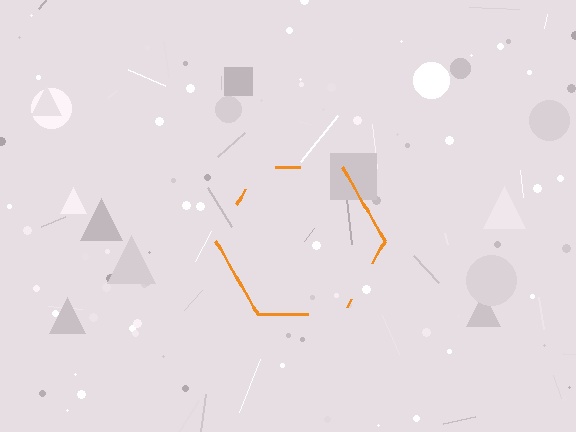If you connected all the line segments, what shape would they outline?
They would outline a hexagon.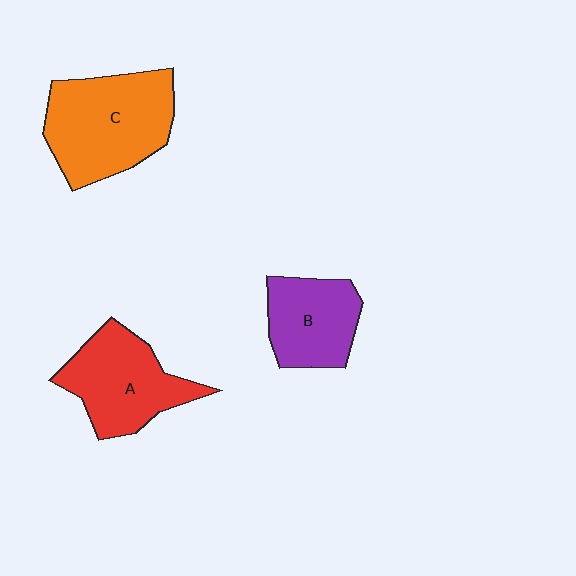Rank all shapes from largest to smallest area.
From largest to smallest: C (orange), A (red), B (purple).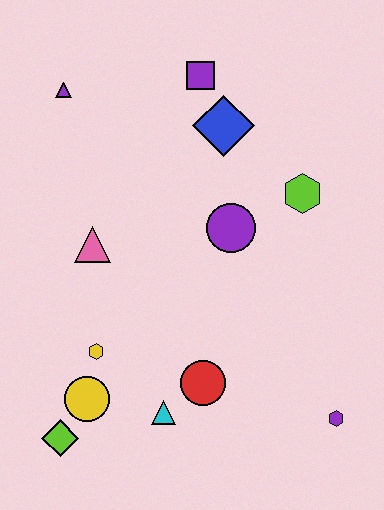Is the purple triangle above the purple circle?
Yes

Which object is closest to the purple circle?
The lime hexagon is closest to the purple circle.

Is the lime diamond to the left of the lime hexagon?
Yes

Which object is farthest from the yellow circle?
The purple square is farthest from the yellow circle.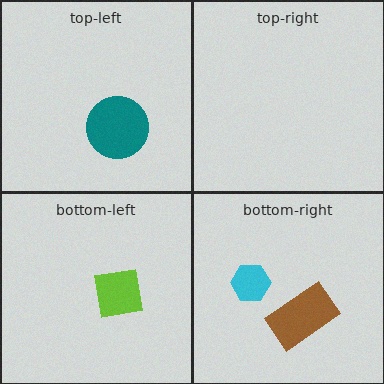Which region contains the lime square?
The bottom-left region.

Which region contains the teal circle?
The top-left region.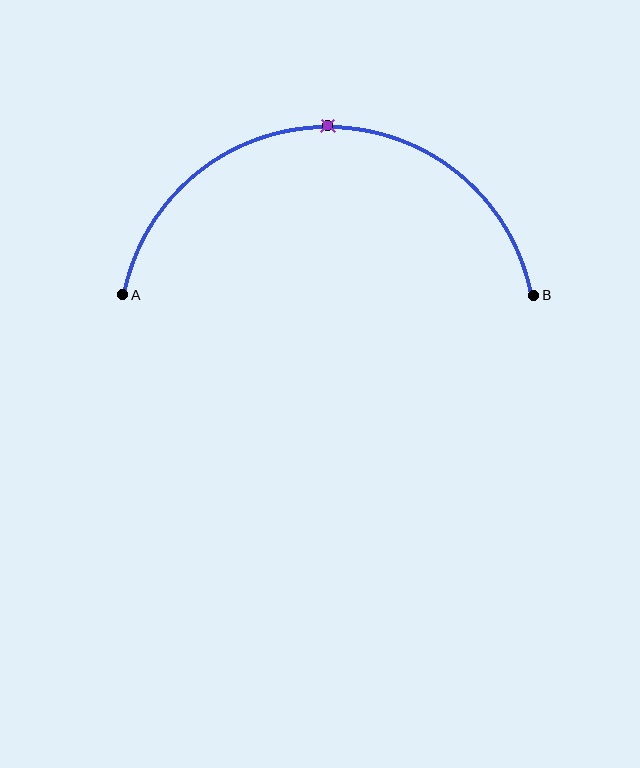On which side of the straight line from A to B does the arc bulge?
The arc bulges above the straight line connecting A and B.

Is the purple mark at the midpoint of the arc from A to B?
Yes. The purple mark lies on the arc at equal arc-length from both A and B — it is the arc midpoint.